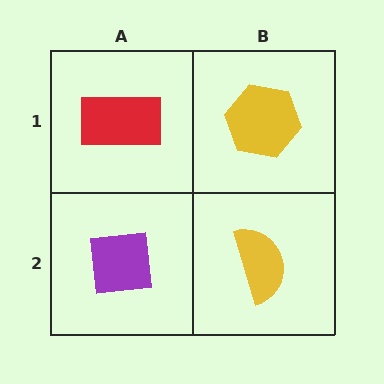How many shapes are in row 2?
2 shapes.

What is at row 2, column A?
A purple square.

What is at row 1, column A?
A red rectangle.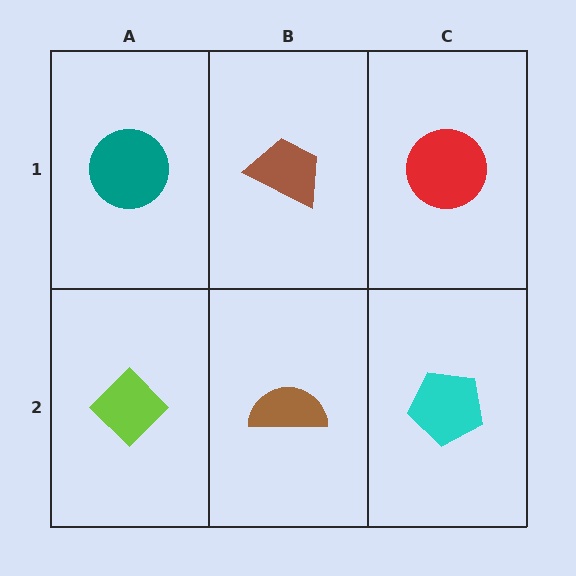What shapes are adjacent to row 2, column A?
A teal circle (row 1, column A), a brown semicircle (row 2, column B).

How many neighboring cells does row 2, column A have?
2.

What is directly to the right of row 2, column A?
A brown semicircle.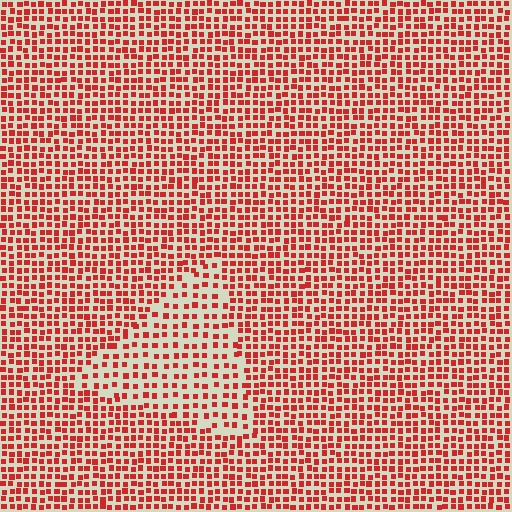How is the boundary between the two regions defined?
The boundary is defined by a change in element density (approximately 1.7x ratio). All elements are the same color, size, and shape.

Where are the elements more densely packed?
The elements are more densely packed outside the triangle boundary.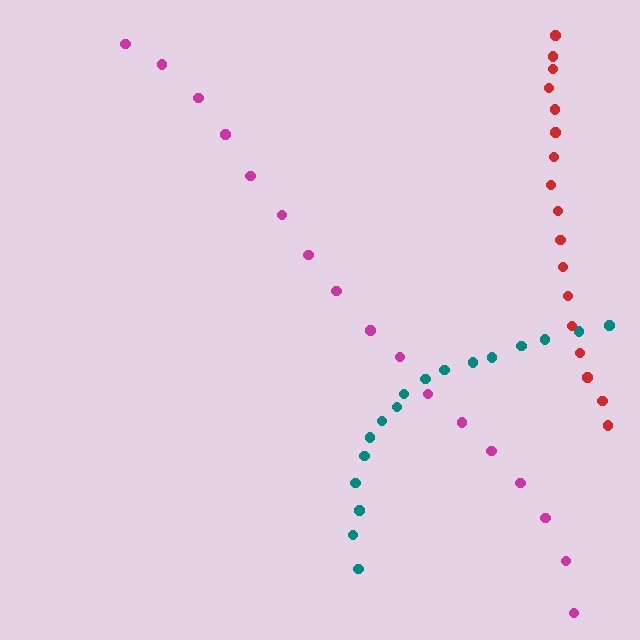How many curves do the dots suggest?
There are 3 distinct paths.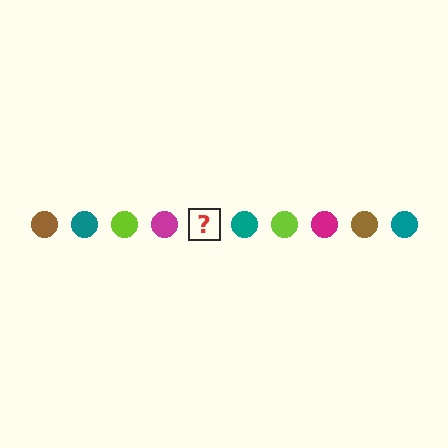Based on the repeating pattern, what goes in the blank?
The blank should be a brown circle.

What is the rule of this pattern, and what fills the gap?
The rule is that the pattern cycles through brown, teal, lime, magenta circles. The gap should be filled with a brown circle.